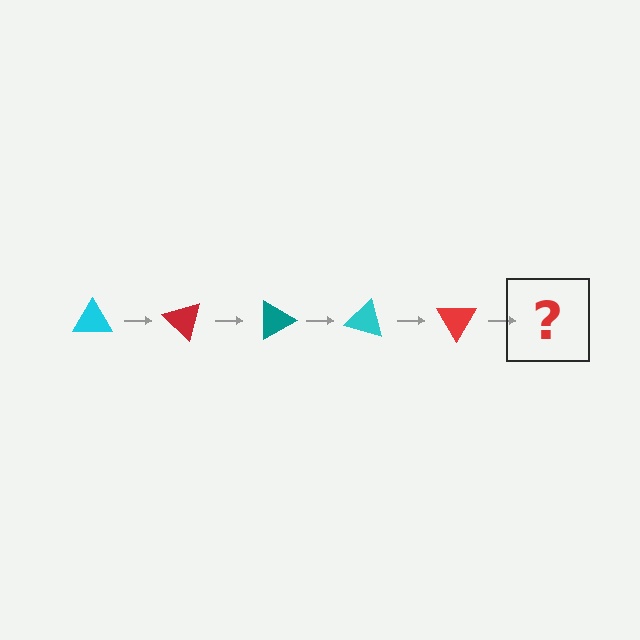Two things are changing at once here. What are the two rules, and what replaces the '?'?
The two rules are that it rotates 45 degrees each step and the color cycles through cyan, red, and teal. The '?' should be a teal triangle, rotated 225 degrees from the start.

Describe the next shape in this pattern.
It should be a teal triangle, rotated 225 degrees from the start.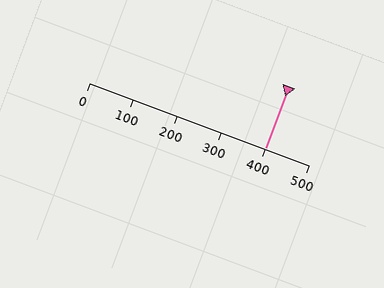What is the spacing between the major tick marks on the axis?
The major ticks are spaced 100 apart.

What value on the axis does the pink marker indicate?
The marker indicates approximately 400.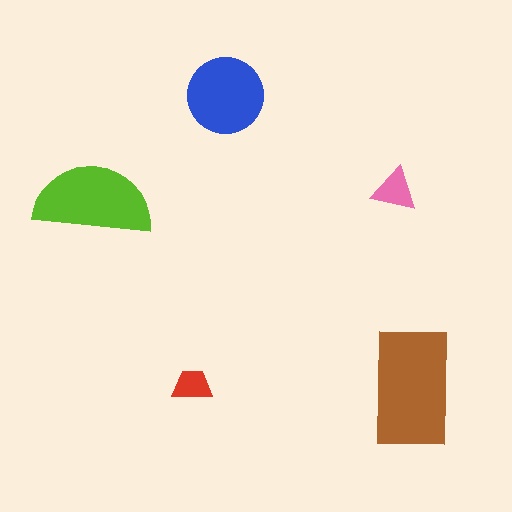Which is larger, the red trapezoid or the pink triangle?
The pink triangle.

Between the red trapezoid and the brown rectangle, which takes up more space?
The brown rectangle.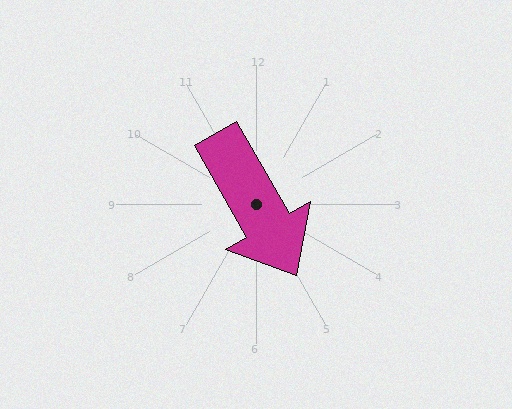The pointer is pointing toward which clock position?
Roughly 5 o'clock.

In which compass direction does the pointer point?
Southeast.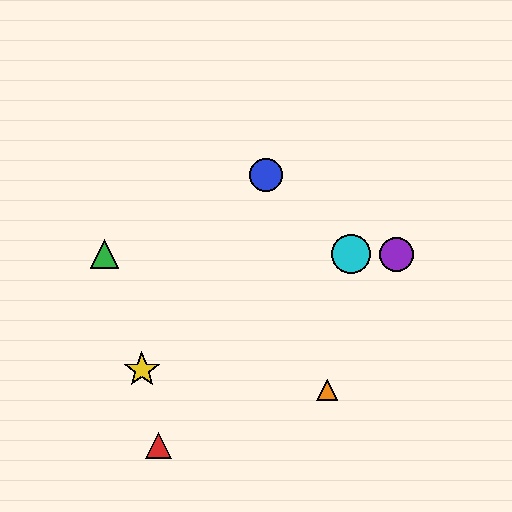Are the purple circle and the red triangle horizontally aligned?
No, the purple circle is at y≈254 and the red triangle is at y≈446.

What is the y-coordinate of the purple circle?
The purple circle is at y≈254.